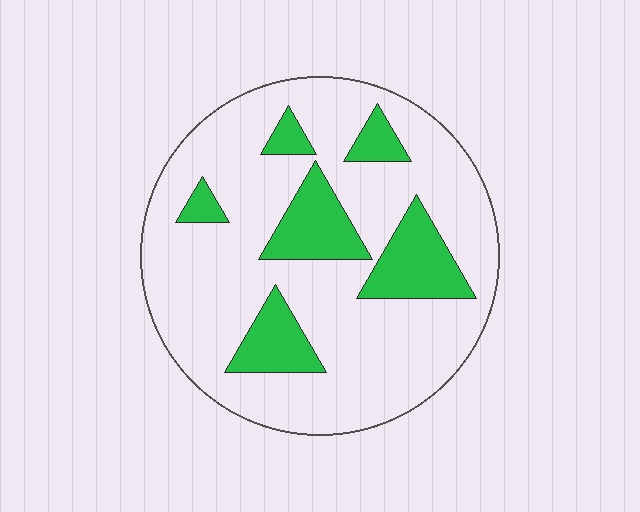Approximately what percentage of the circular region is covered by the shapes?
Approximately 20%.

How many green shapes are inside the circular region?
6.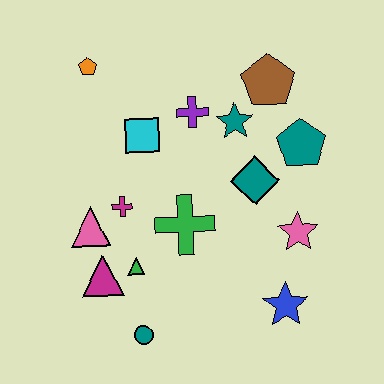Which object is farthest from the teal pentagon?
The teal circle is farthest from the teal pentagon.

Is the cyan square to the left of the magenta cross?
No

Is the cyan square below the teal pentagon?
No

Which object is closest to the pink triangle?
The magenta cross is closest to the pink triangle.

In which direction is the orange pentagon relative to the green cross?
The orange pentagon is above the green cross.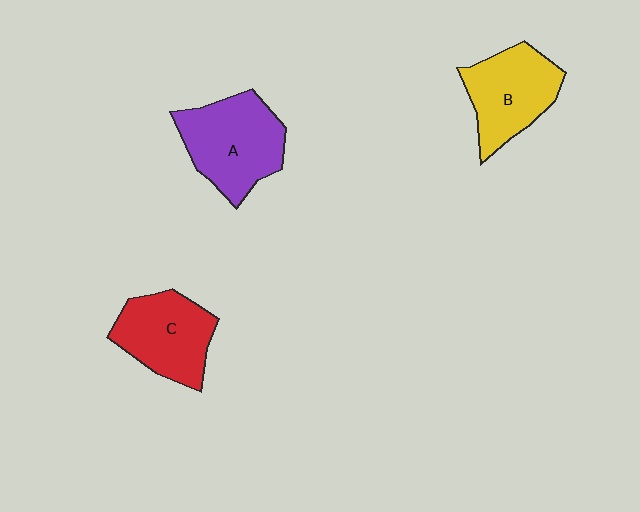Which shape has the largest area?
Shape A (purple).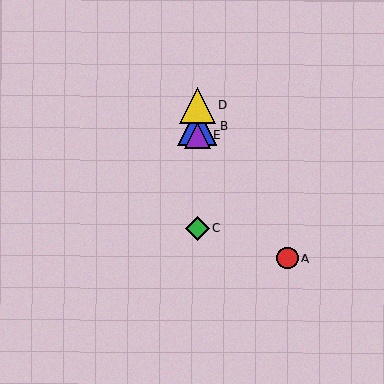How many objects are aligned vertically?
4 objects (B, C, D, E) are aligned vertically.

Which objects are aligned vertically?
Objects B, C, D, E are aligned vertically.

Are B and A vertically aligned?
No, B is at x≈197 and A is at x≈287.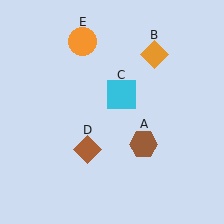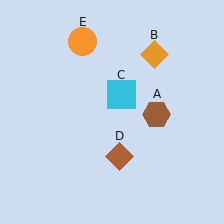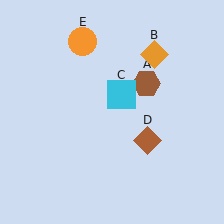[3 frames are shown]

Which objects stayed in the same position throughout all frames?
Orange diamond (object B) and cyan square (object C) and orange circle (object E) remained stationary.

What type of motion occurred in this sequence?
The brown hexagon (object A), brown diamond (object D) rotated counterclockwise around the center of the scene.